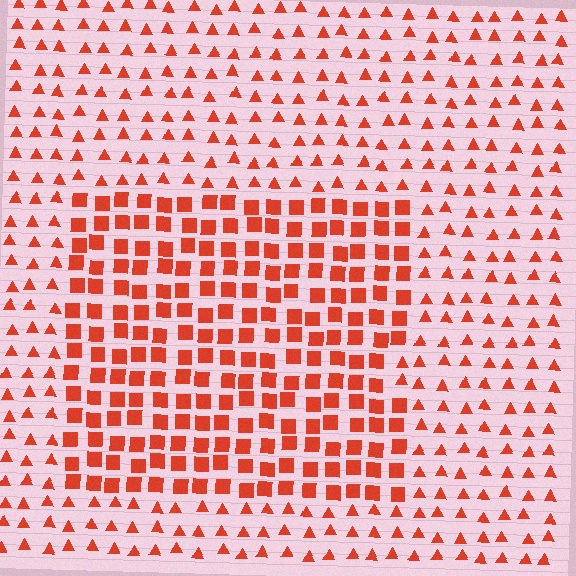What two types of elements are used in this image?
The image uses squares inside the rectangle region and triangles outside it.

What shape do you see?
I see a rectangle.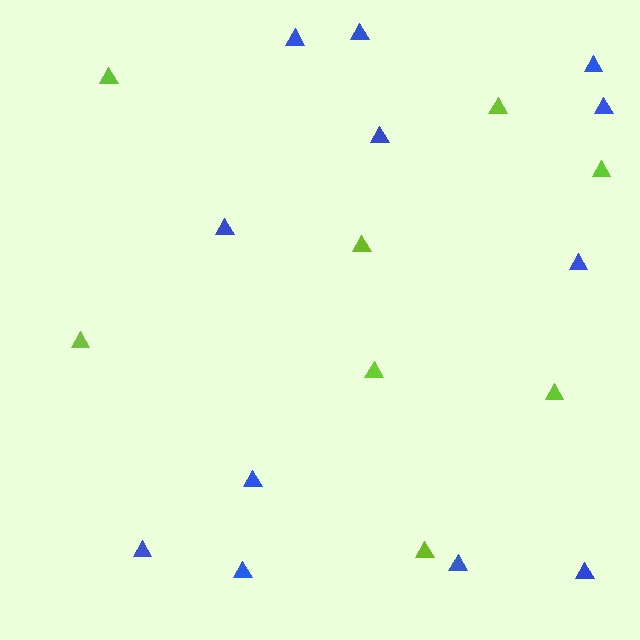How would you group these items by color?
There are 2 groups: one group of lime triangles (8) and one group of blue triangles (12).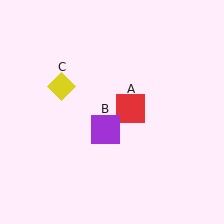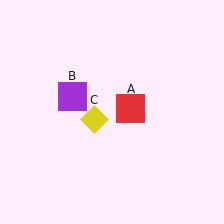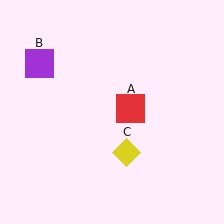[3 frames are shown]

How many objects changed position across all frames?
2 objects changed position: purple square (object B), yellow diamond (object C).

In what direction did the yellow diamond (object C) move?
The yellow diamond (object C) moved down and to the right.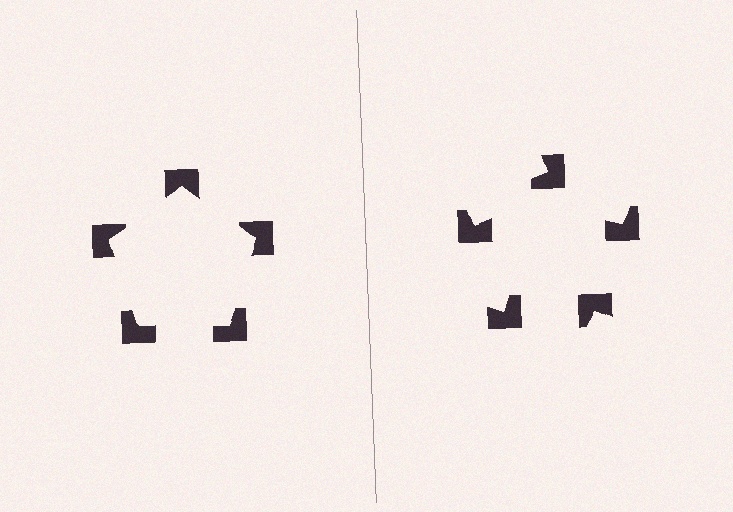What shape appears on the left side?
An illusory pentagon.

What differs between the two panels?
The notched squares are positioned identically on both sides; only the wedge orientations differ. On the left they align to a pentagon; on the right they are misaligned.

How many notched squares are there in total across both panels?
10 — 5 on each side.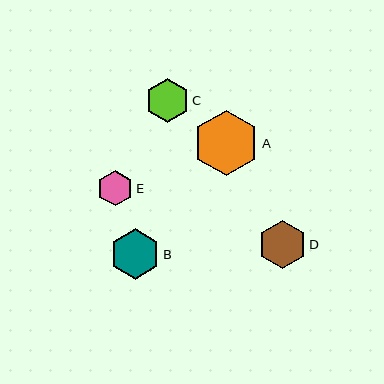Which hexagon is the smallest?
Hexagon E is the smallest with a size of approximately 35 pixels.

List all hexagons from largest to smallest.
From largest to smallest: A, B, D, C, E.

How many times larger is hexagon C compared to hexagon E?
Hexagon C is approximately 1.2 times the size of hexagon E.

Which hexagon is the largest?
Hexagon A is the largest with a size of approximately 65 pixels.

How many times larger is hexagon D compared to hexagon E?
Hexagon D is approximately 1.4 times the size of hexagon E.